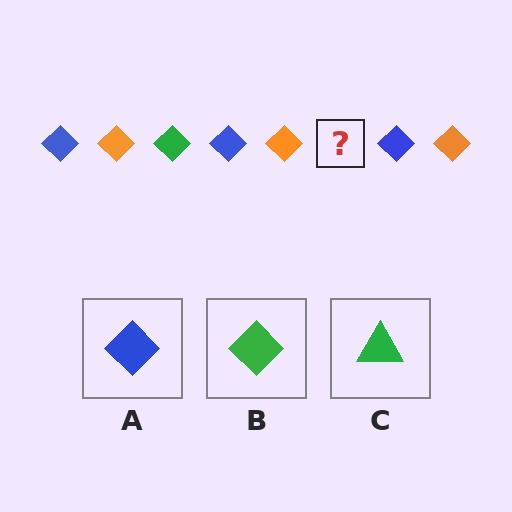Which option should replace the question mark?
Option B.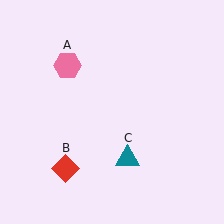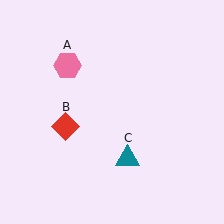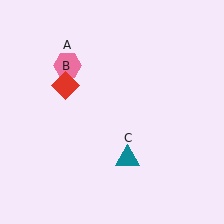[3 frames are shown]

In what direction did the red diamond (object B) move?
The red diamond (object B) moved up.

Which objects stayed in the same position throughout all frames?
Pink hexagon (object A) and teal triangle (object C) remained stationary.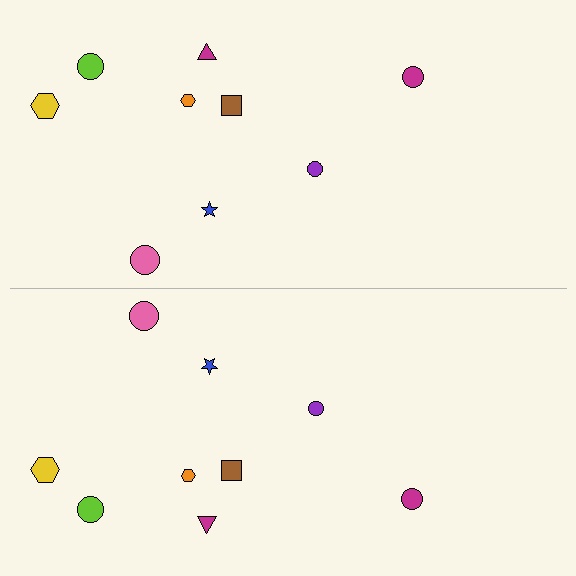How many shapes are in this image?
There are 18 shapes in this image.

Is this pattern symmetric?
Yes, this pattern has bilateral (reflection) symmetry.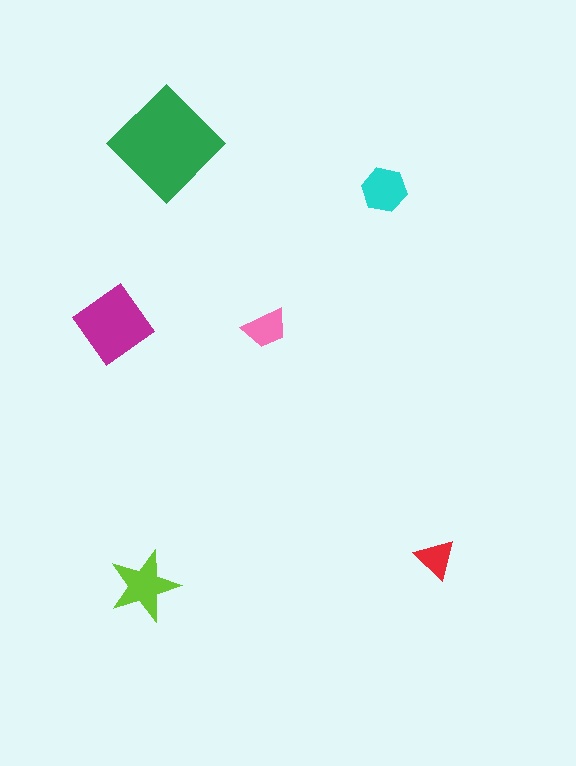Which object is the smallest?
The red triangle.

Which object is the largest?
The green diamond.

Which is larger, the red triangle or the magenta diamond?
The magenta diamond.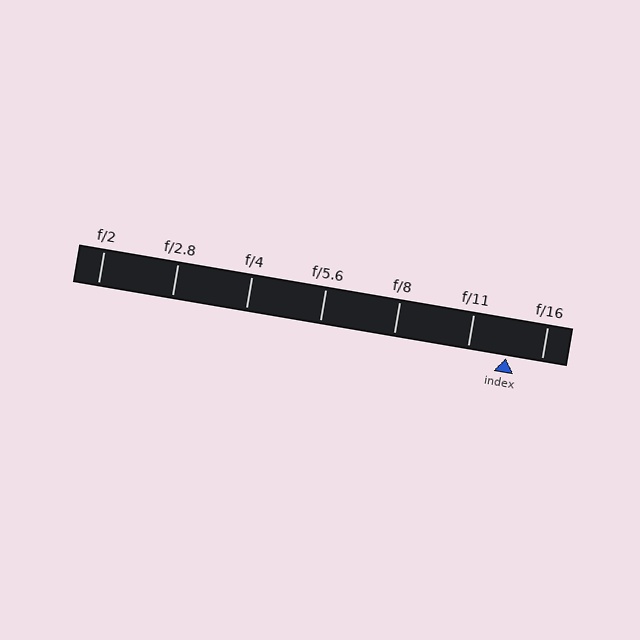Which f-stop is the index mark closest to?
The index mark is closest to f/16.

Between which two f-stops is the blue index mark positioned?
The index mark is between f/11 and f/16.